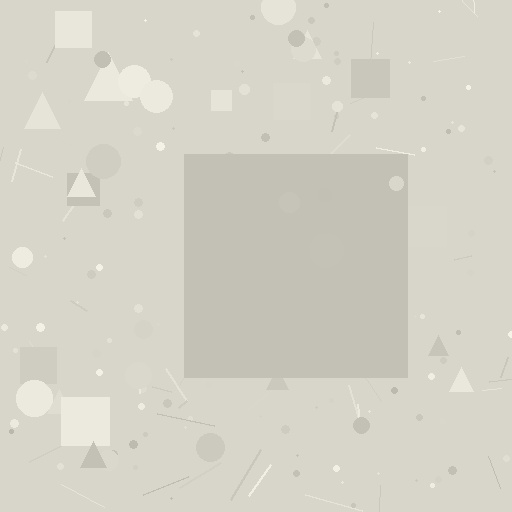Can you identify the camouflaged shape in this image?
The camouflaged shape is a square.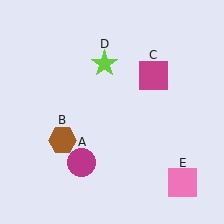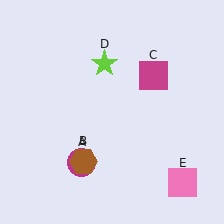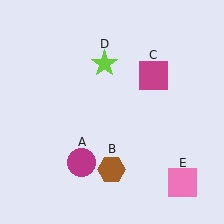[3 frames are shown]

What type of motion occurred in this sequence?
The brown hexagon (object B) rotated counterclockwise around the center of the scene.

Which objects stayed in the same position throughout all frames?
Magenta circle (object A) and magenta square (object C) and lime star (object D) and pink square (object E) remained stationary.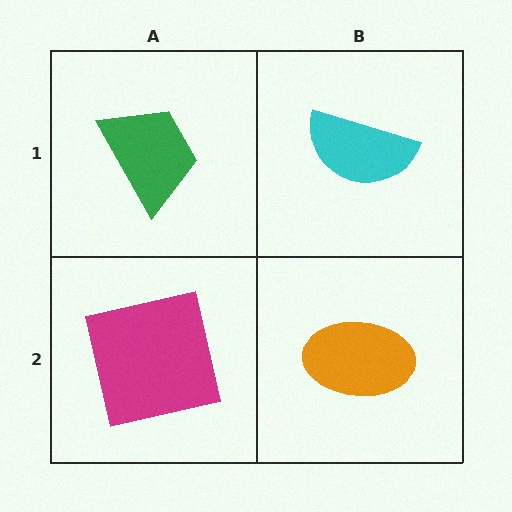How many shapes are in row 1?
2 shapes.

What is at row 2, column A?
A magenta square.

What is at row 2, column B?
An orange ellipse.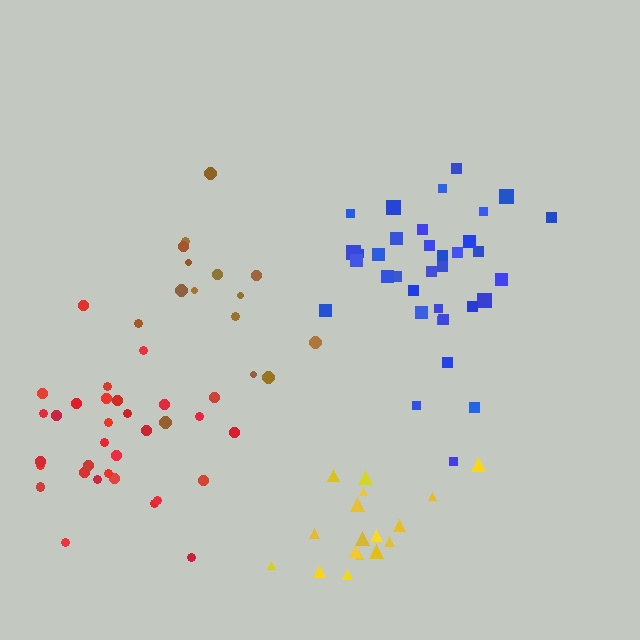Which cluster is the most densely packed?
Yellow.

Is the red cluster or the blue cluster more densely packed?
Blue.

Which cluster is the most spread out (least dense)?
Brown.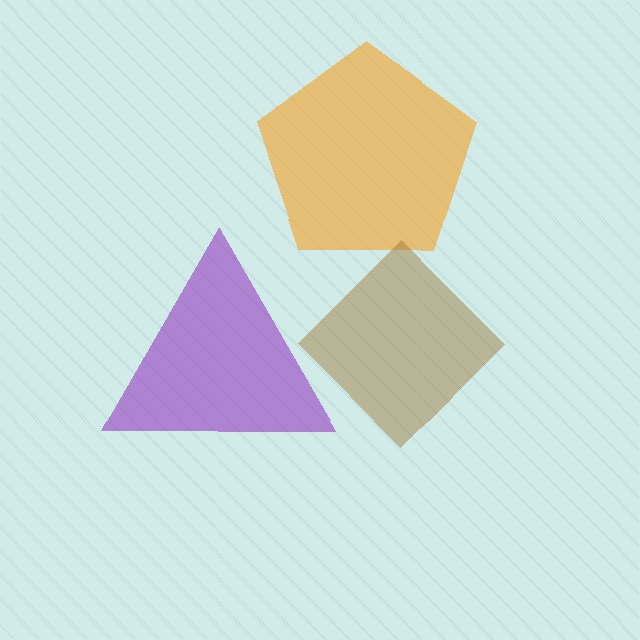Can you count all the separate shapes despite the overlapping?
Yes, there are 3 separate shapes.